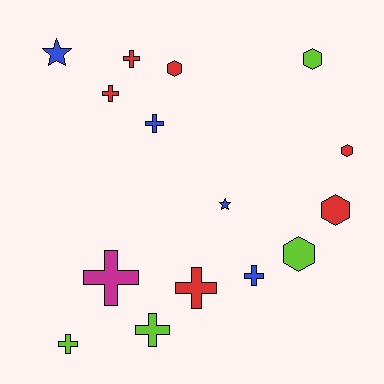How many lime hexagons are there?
There are 2 lime hexagons.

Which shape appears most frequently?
Cross, with 8 objects.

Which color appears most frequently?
Red, with 6 objects.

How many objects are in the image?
There are 15 objects.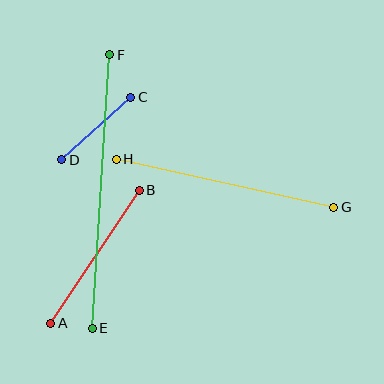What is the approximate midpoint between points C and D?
The midpoint is at approximately (96, 129) pixels.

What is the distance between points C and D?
The distance is approximately 93 pixels.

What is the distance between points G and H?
The distance is approximately 223 pixels.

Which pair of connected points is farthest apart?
Points E and F are farthest apart.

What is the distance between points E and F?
The distance is approximately 274 pixels.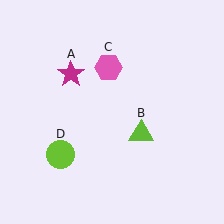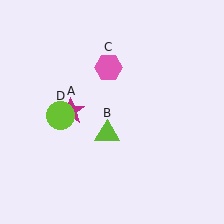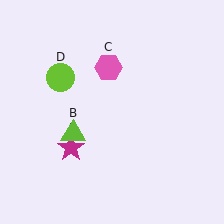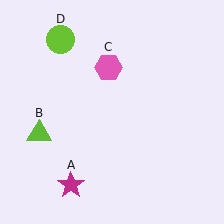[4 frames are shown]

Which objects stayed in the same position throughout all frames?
Pink hexagon (object C) remained stationary.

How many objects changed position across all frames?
3 objects changed position: magenta star (object A), lime triangle (object B), lime circle (object D).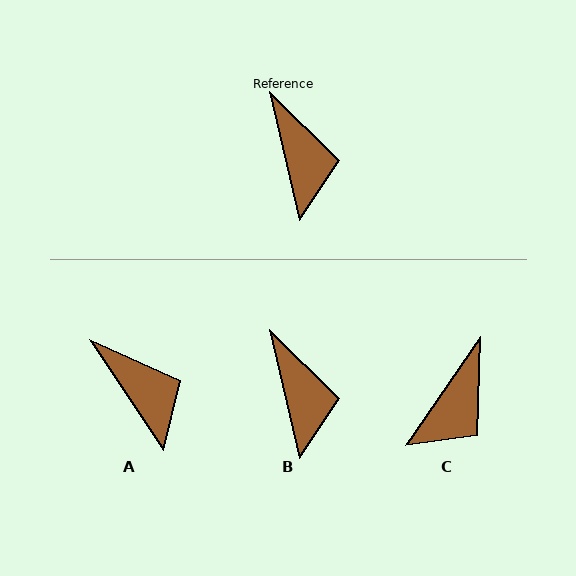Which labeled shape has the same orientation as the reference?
B.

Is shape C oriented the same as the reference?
No, it is off by about 48 degrees.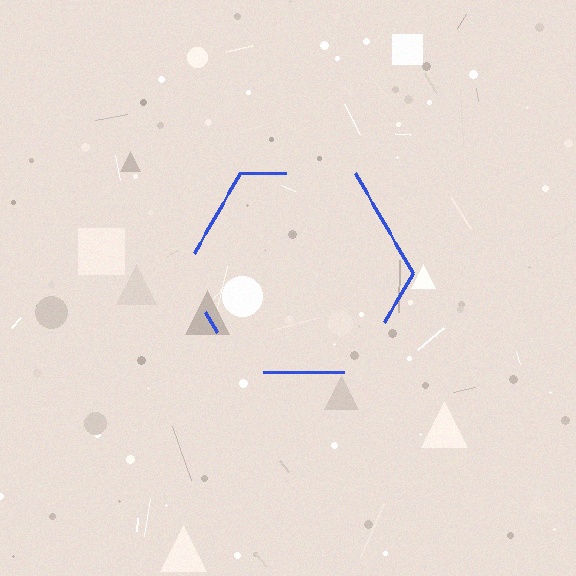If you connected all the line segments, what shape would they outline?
They would outline a hexagon.